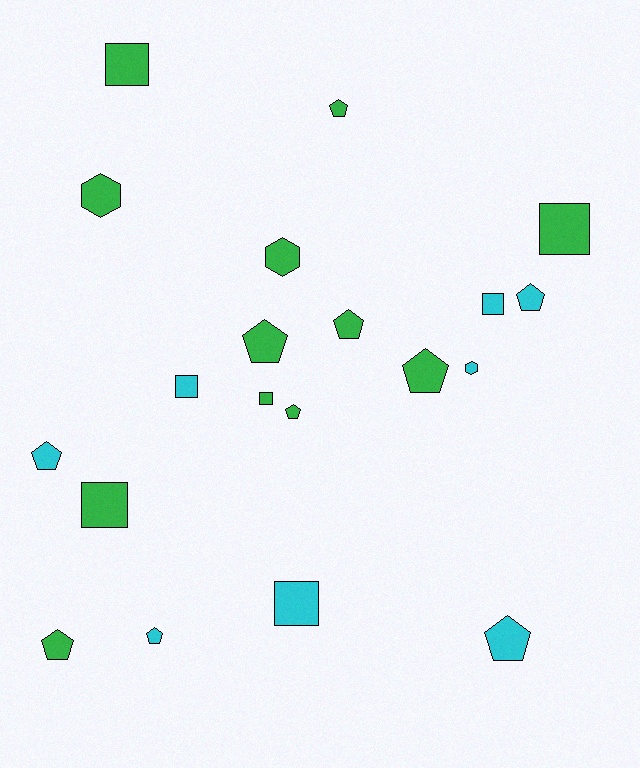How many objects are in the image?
There are 20 objects.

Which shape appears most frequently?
Pentagon, with 10 objects.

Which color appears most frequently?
Green, with 12 objects.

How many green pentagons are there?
There are 6 green pentagons.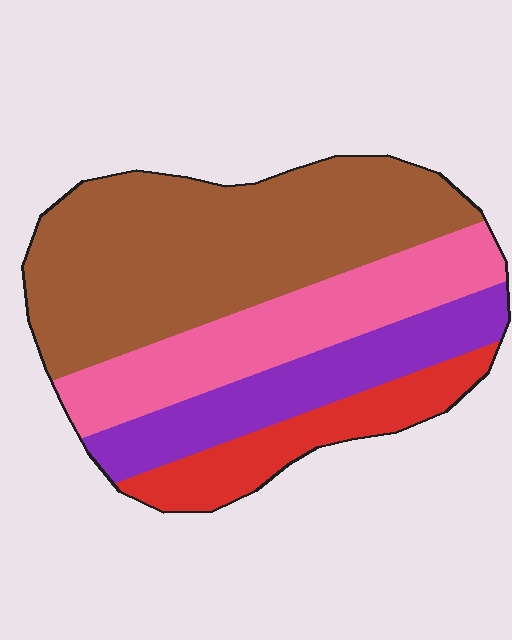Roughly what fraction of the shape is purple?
Purple covers about 20% of the shape.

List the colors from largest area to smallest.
From largest to smallest: brown, pink, purple, red.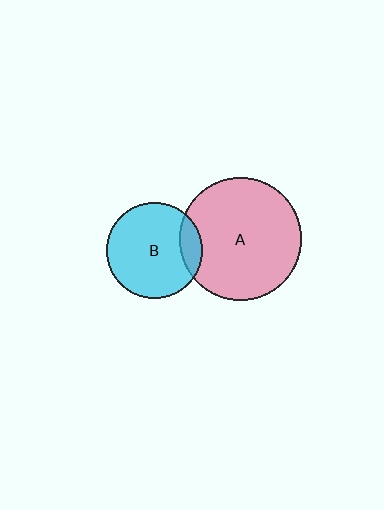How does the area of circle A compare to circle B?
Approximately 1.6 times.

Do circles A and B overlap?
Yes.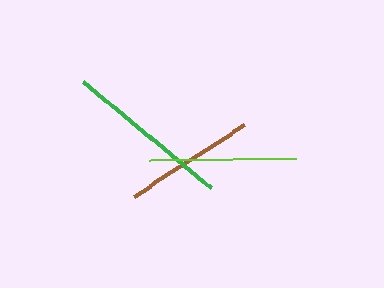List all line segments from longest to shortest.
From longest to shortest: green, lime, brown.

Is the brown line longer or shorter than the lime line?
The lime line is longer than the brown line.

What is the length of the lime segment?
The lime segment is approximately 147 pixels long.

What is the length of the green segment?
The green segment is approximately 165 pixels long.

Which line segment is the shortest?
The brown line is the shortest at approximately 132 pixels.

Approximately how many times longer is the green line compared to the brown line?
The green line is approximately 1.3 times the length of the brown line.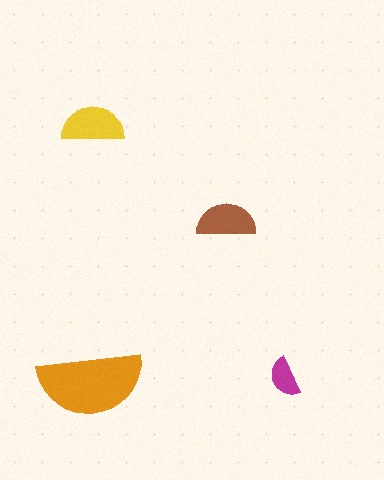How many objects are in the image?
There are 4 objects in the image.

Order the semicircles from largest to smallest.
the orange one, the yellow one, the brown one, the magenta one.